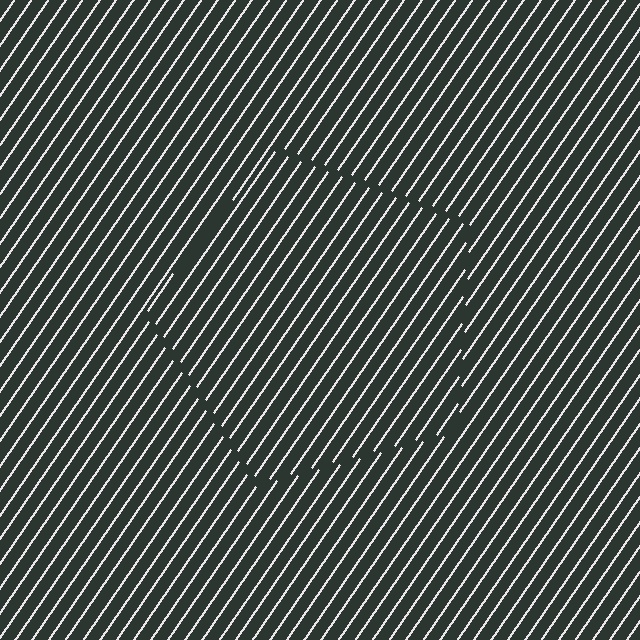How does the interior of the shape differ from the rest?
The interior of the shape contains the same grating, shifted by half a period — the contour is defined by the phase discontinuity where line-ends from the inner and outer gratings abut.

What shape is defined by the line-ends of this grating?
An illusory pentagon. The interior of the shape contains the same grating, shifted by half a period — the contour is defined by the phase discontinuity where line-ends from the inner and outer gratings abut.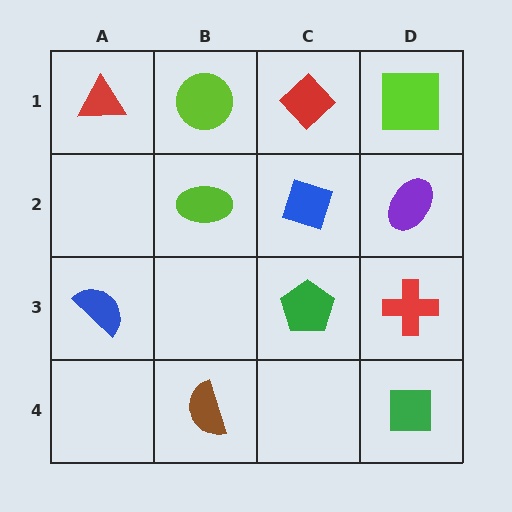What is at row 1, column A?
A red triangle.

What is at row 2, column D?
A purple ellipse.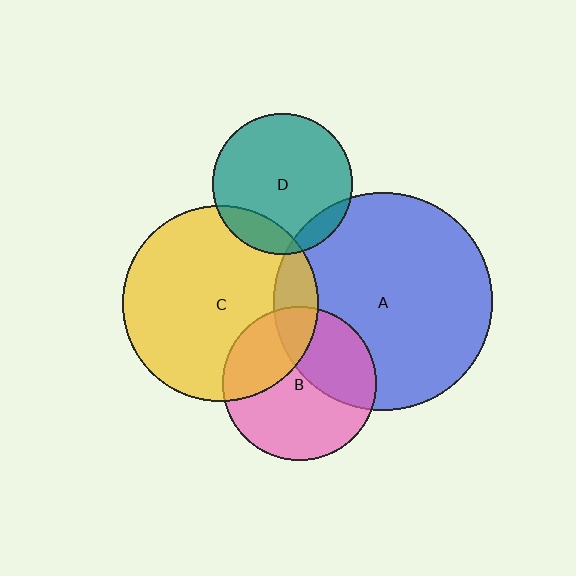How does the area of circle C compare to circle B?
Approximately 1.6 times.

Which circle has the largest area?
Circle A (blue).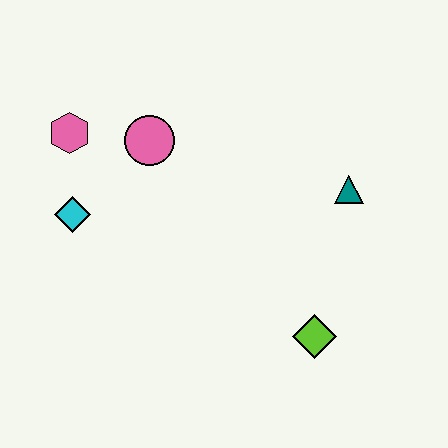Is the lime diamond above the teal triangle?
No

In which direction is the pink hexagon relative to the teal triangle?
The pink hexagon is to the left of the teal triangle.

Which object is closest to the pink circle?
The pink hexagon is closest to the pink circle.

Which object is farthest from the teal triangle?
The pink hexagon is farthest from the teal triangle.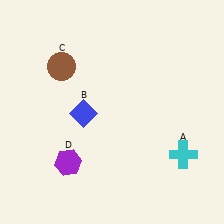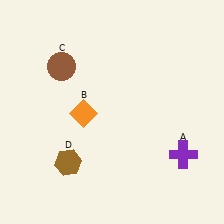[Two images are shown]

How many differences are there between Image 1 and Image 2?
There are 3 differences between the two images.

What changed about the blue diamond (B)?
In Image 1, B is blue. In Image 2, it changed to orange.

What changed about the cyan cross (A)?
In Image 1, A is cyan. In Image 2, it changed to purple.